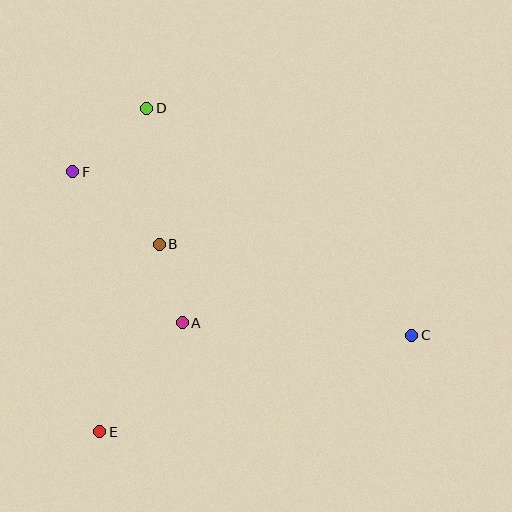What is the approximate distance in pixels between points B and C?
The distance between B and C is approximately 268 pixels.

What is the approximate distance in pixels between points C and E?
The distance between C and E is approximately 327 pixels.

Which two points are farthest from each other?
Points C and F are farthest from each other.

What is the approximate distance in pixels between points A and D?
The distance between A and D is approximately 218 pixels.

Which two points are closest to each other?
Points A and B are closest to each other.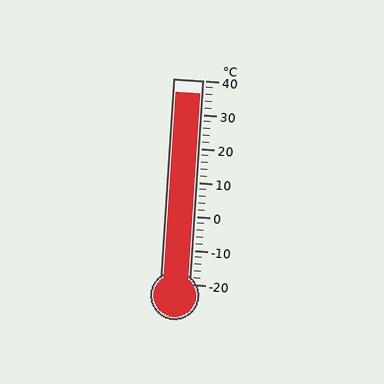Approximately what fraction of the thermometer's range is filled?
The thermometer is filled to approximately 95% of its range.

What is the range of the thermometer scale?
The thermometer scale ranges from -20°C to 40°C.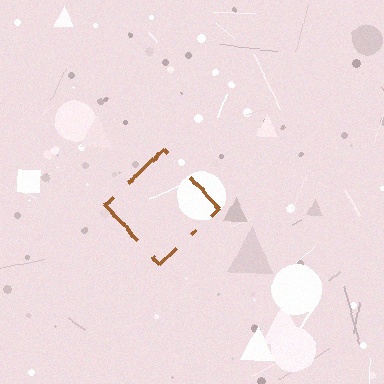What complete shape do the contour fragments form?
The contour fragments form a diamond.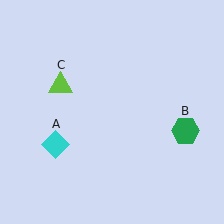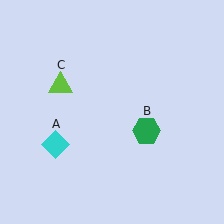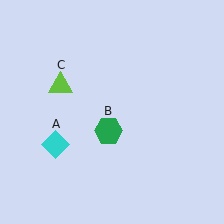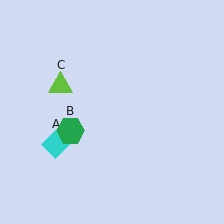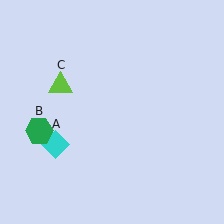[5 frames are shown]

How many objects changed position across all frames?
1 object changed position: green hexagon (object B).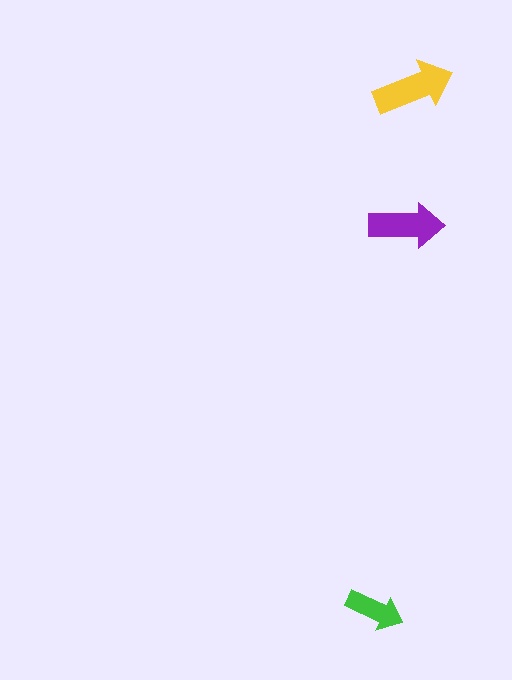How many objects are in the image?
There are 3 objects in the image.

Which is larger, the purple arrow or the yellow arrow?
The yellow one.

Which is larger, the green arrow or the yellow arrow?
The yellow one.